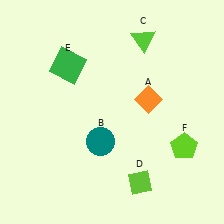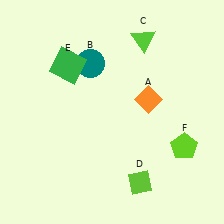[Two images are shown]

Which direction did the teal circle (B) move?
The teal circle (B) moved up.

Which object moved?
The teal circle (B) moved up.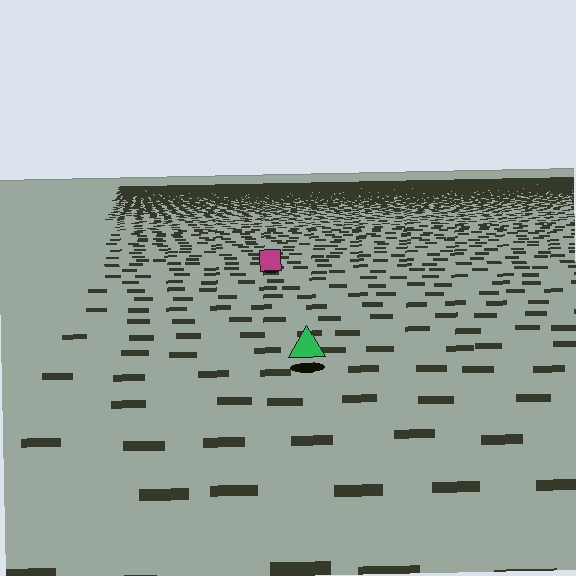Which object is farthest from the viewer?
The magenta square is farthest from the viewer. It appears smaller and the ground texture around it is denser.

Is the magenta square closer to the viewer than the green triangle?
No. The green triangle is closer — you can tell from the texture gradient: the ground texture is coarser near it.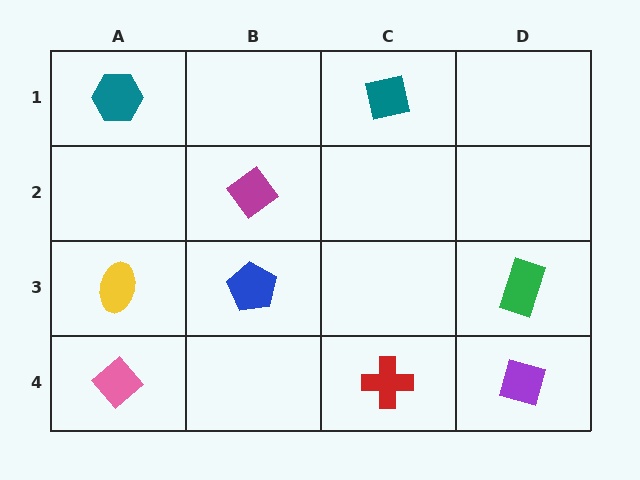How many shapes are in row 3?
3 shapes.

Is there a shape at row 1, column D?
No, that cell is empty.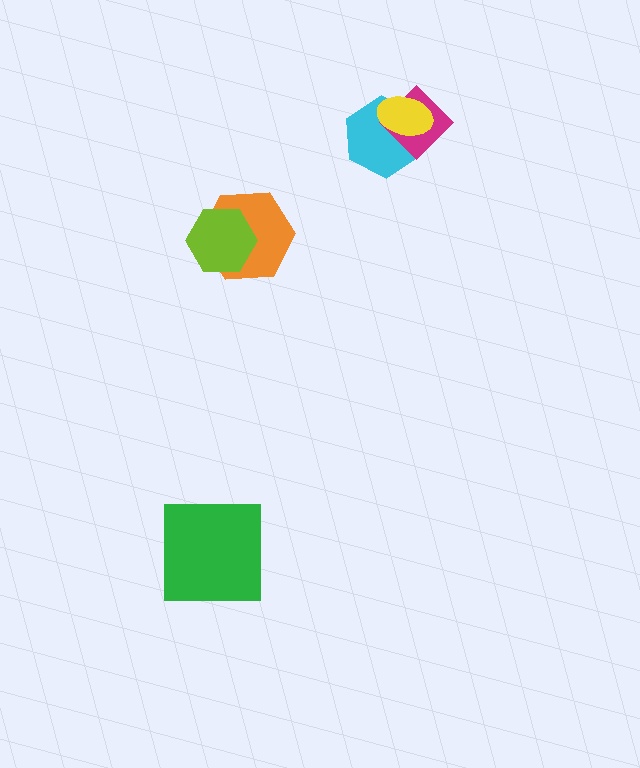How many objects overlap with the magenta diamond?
2 objects overlap with the magenta diamond.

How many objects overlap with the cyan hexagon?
2 objects overlap with the cyan hexagon.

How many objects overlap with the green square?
0 objects overlap with the green square.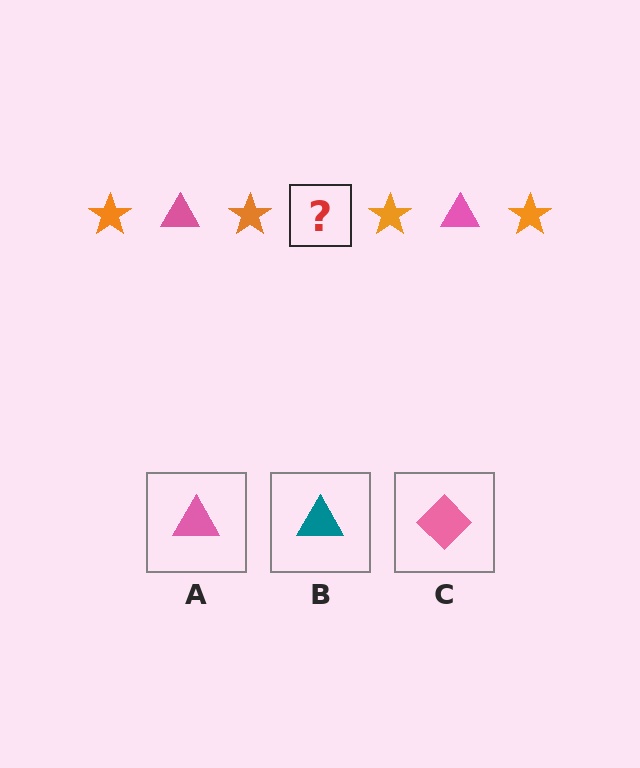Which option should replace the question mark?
Option A.